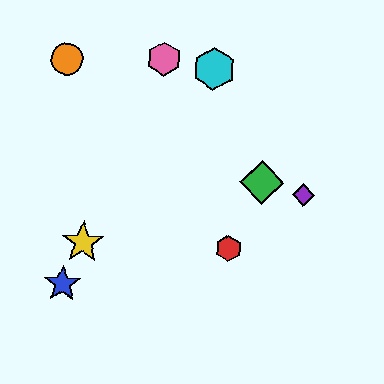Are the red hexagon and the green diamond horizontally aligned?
No, the red hexagon is at y≈249 and the green diamond is at y≈183.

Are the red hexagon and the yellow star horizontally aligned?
Yes, both are at y≈249.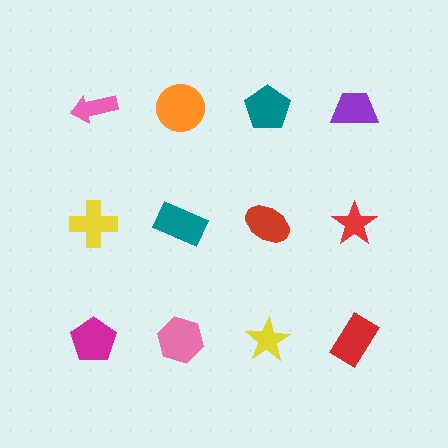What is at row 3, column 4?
A red rectangle.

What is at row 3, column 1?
A magenta pentagon.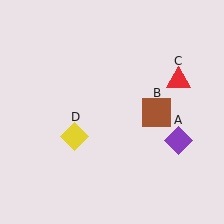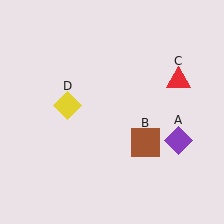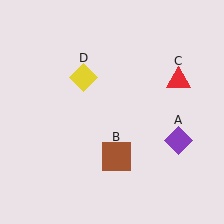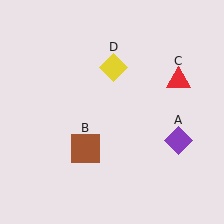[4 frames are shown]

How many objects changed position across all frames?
2 objects changed position: brown square (object B), yellow diamond (object D).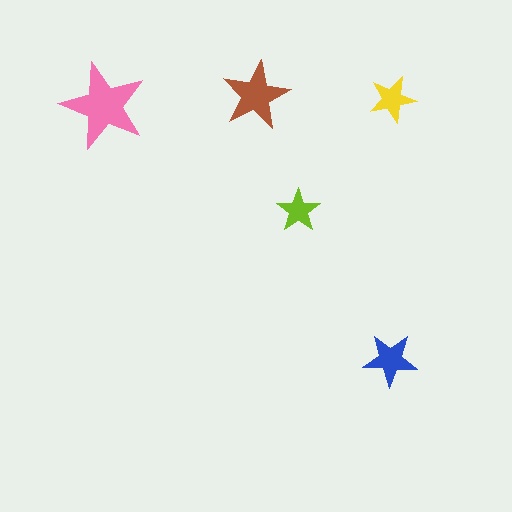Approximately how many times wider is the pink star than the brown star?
About 1.5 times wider.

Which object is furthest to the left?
The pink star is leftmost.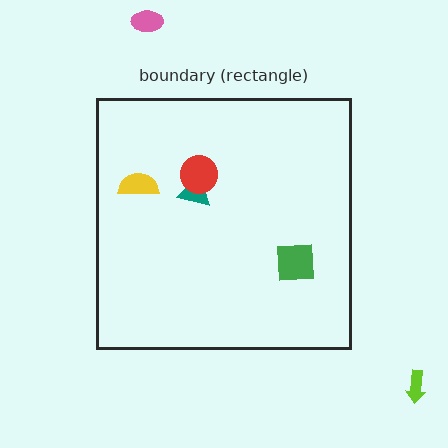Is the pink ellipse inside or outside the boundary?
Outside.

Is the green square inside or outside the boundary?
Inside.